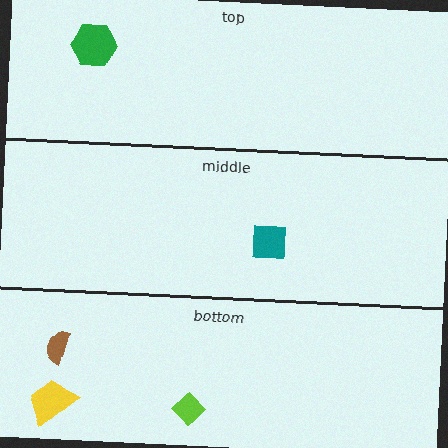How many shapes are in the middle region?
1.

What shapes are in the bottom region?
The yellow trapezoid, the brown semicircle, the lime diamond.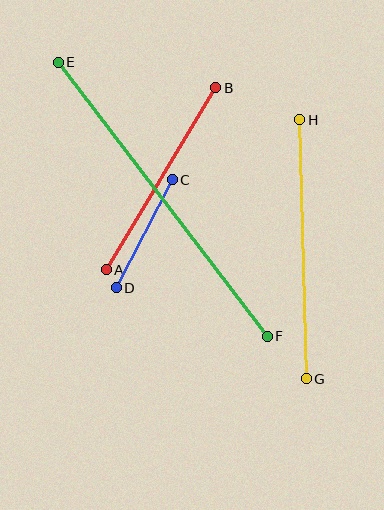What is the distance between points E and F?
The distance is approximately 345 pixels.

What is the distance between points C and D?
The distance is approximately 122 pixels.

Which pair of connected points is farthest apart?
Points E and F are farthest apart.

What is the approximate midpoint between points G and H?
The midpoint is at approximately (303, 249) pixels.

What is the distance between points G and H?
The distance is approximately 259 pixels.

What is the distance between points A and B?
The distance is approximately 213 pixels.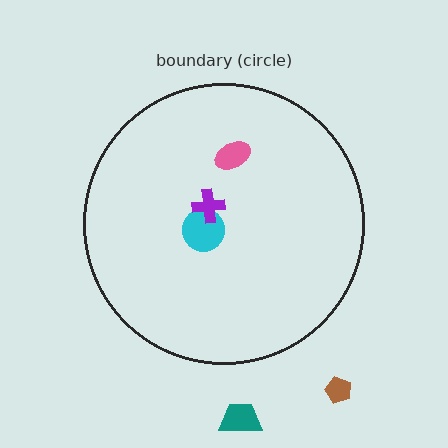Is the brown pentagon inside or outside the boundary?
Outside.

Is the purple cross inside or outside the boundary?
Inside.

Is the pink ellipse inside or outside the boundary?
Inside.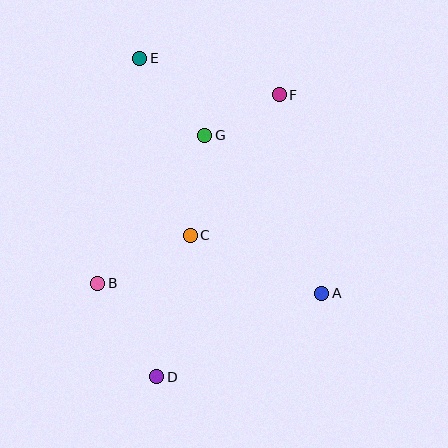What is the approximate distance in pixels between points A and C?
The distance between A and C is approximately 144 pixels.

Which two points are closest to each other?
Points F and G are closest to each other.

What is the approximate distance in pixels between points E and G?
The distance between E and G is approximately 100 pixels.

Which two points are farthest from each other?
Points D and E are farthest from each other.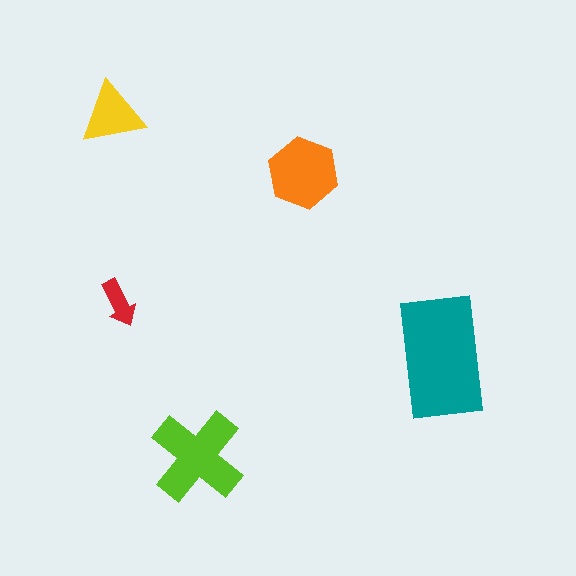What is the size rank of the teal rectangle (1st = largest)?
1st.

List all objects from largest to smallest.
The teal rectangle, the lime cross, the orange hexagon, the yellow triangle, the red arrow.